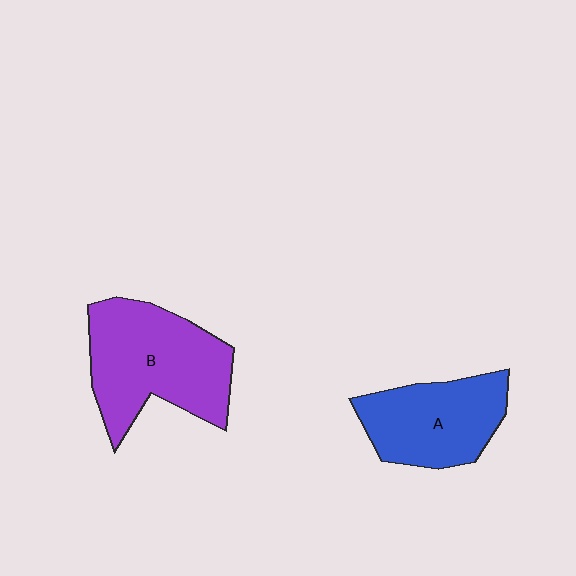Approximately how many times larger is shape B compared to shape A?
Approximately 1.3 times.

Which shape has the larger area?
Shape B (purple).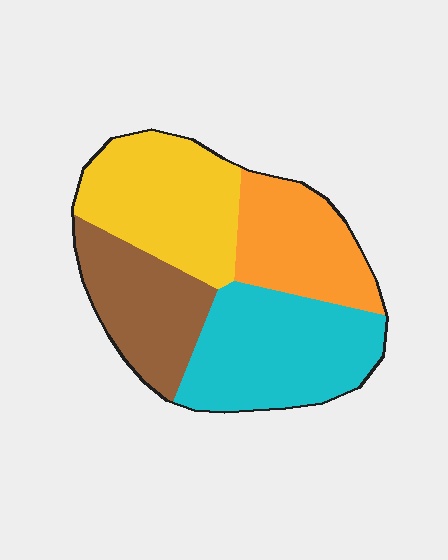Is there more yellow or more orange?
Yellow.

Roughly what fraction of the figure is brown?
Brown takes up about one fifth (1/5) of the figure.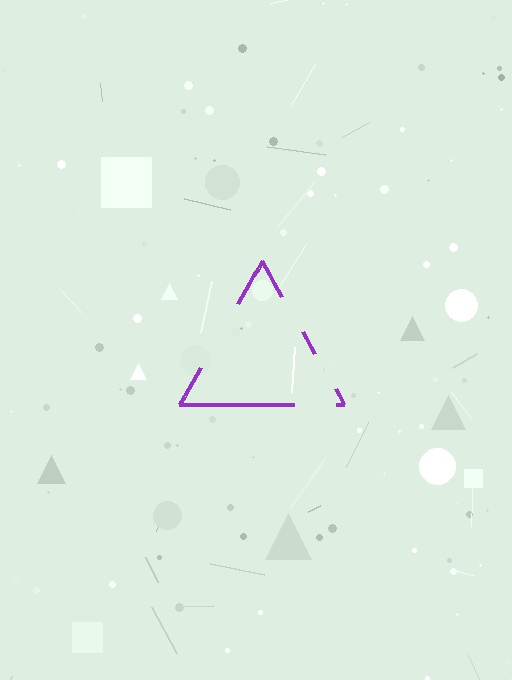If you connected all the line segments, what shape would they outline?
They would outline a triangle.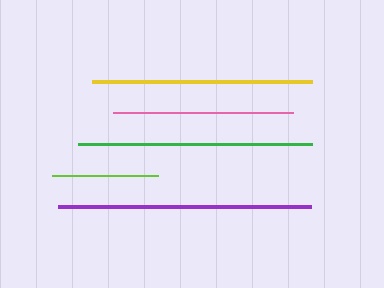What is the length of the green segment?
The green segment is approximately 234 pixels long.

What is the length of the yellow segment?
The yellow segment is approximately 220 pixels long.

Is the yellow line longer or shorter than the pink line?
The yellow line is longer than the pink line.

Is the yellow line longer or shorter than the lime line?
The yellow line is longer than the lime line.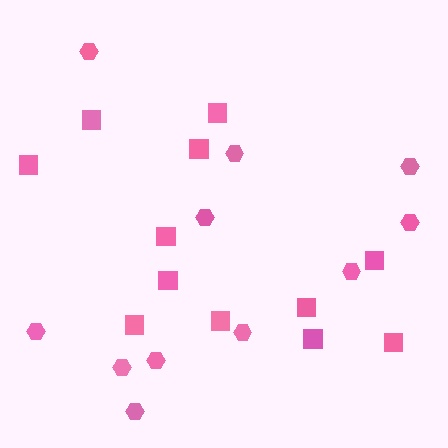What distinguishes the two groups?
There are 2 groups: one group of squares (12) and one group of hexagons (11).